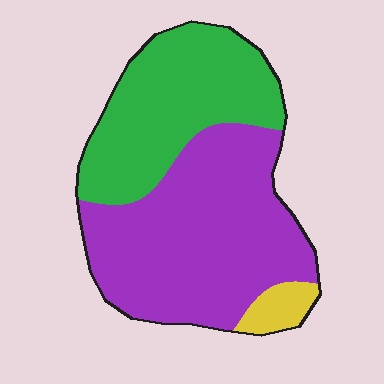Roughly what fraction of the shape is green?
Green covers around 40% of the shape.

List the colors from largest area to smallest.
From largest to smallest: purple, green, yellow.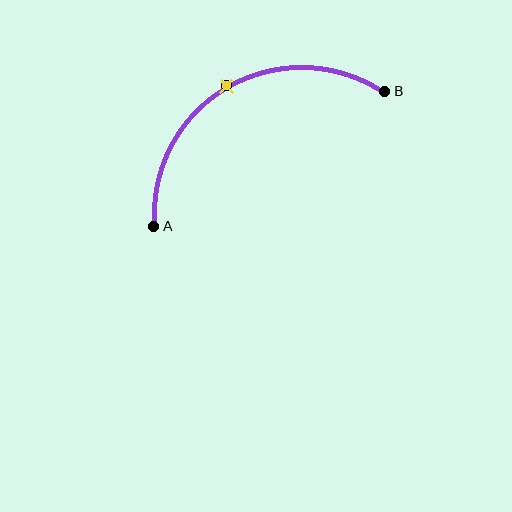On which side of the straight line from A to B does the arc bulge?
The arc bulges above the straight line connecting A and B.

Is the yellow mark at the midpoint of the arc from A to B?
Yes. The yellow mark lies on the arc at equal arc-length from both A and B — it is the arc midpoint.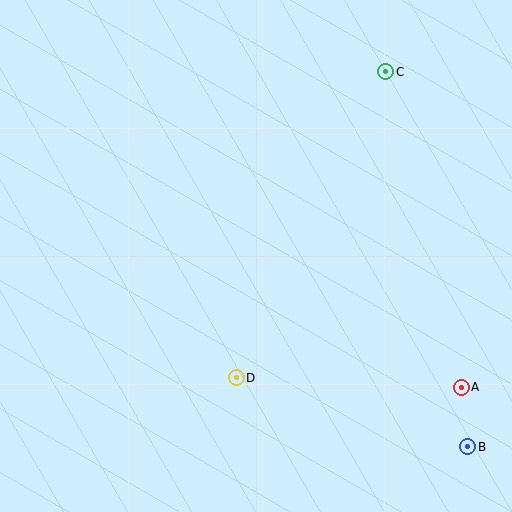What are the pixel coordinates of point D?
Point D is at (236, 378).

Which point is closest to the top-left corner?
Point C is closest to the top-left corner.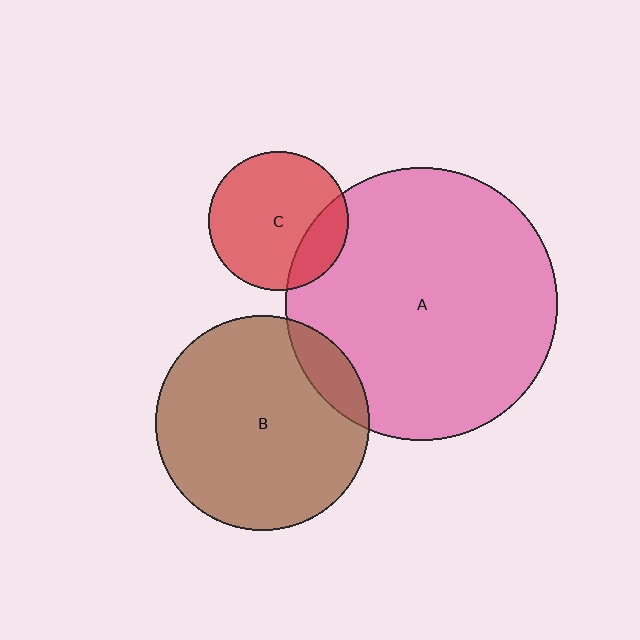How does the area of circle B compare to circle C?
Approximately 2.4 times.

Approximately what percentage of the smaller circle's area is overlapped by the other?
Approximately 20%.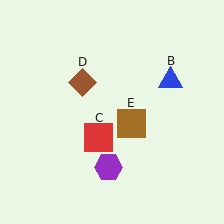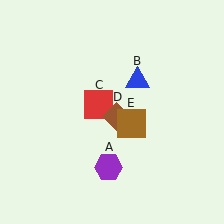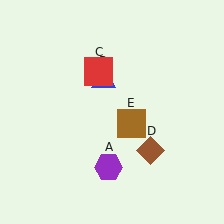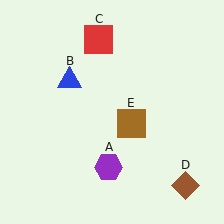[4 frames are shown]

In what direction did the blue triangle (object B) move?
The blue triangle (object B) moved left.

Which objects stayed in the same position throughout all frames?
Purple hexagon (object A) and brown square (object E) remained stationary.